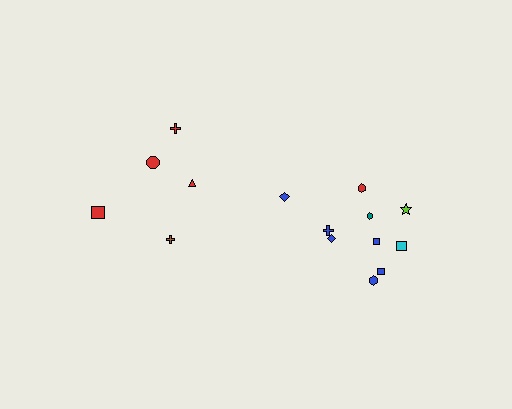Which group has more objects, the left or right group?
The right group.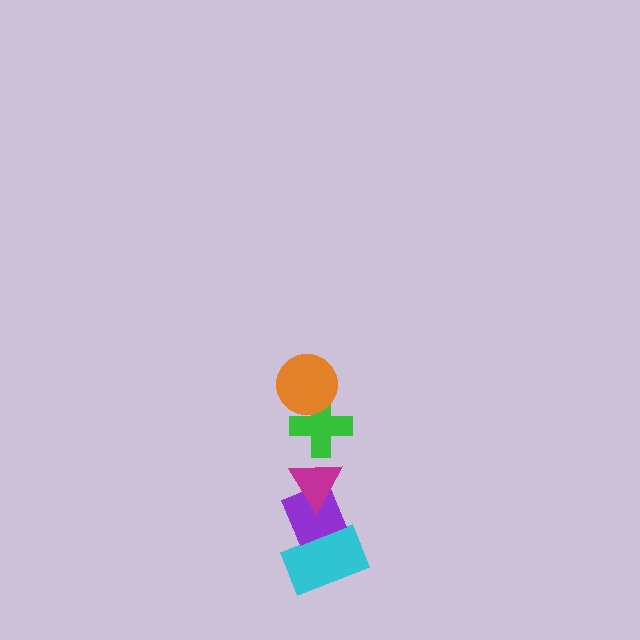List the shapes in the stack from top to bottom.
From top to bottom: the orange circle, the green cross, the magenta triangle, the purple diamond, the cyan rectangle.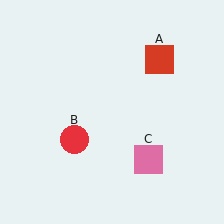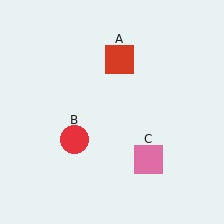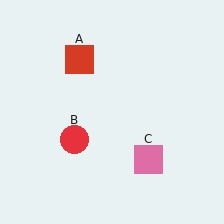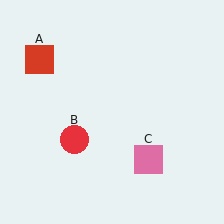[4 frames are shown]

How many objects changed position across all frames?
1 object changed position: red square (object A).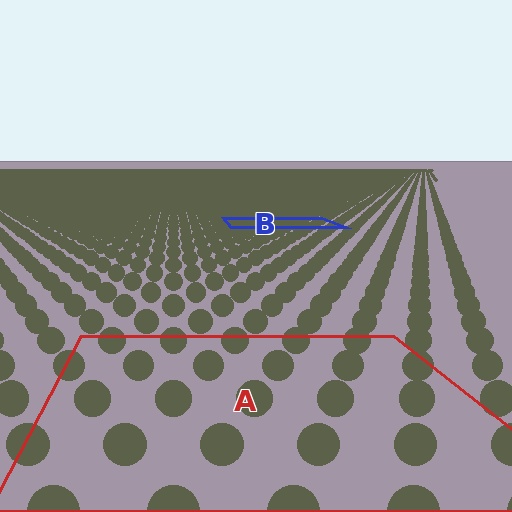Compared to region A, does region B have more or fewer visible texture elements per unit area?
Region B has more texture elements per unit area — they are packed more densely because it is farther away.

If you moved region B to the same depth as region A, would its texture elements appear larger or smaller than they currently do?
They would appear larger. At a closer depth, the same texture elements are projected at a bigger on-screen size.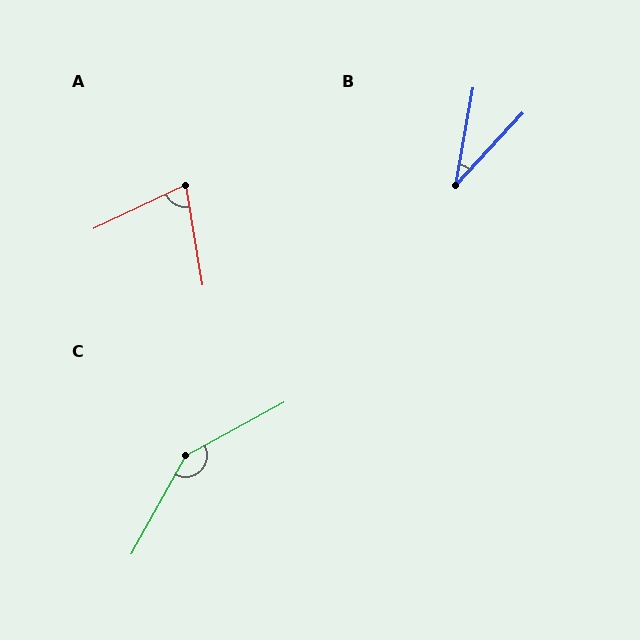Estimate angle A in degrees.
Approximately 74 degrees.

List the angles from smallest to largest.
B (33°), A (74°), C (148°).